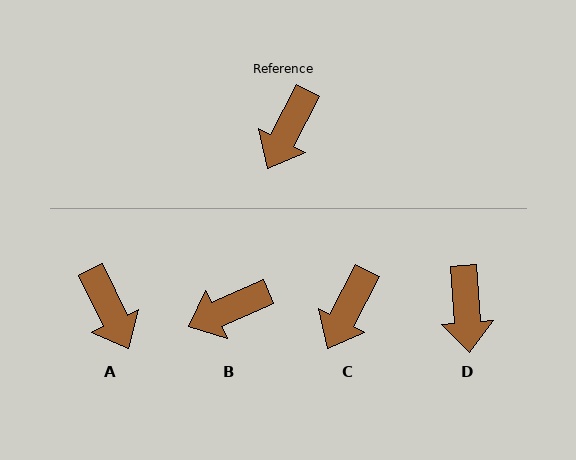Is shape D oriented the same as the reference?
No, it is off by about 31 degrees.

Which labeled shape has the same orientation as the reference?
C.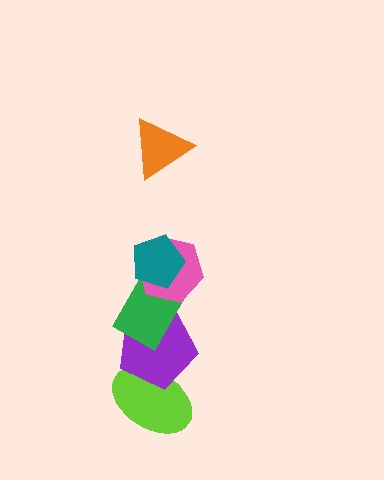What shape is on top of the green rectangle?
The pink hexagon is on top of the green rectangle.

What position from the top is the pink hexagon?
The pink hexagon is 3rd from the top.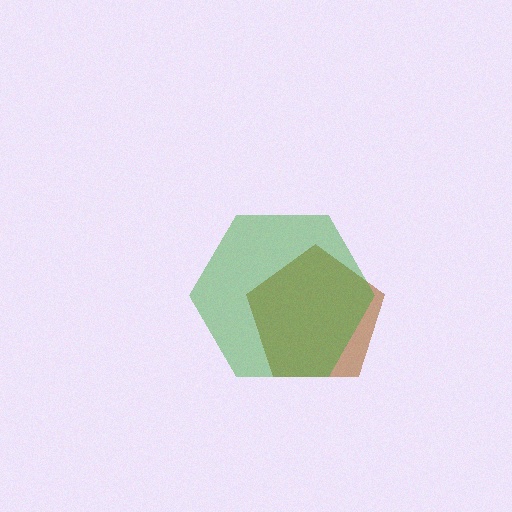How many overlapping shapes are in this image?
There are 2 overlapping shapes in the image.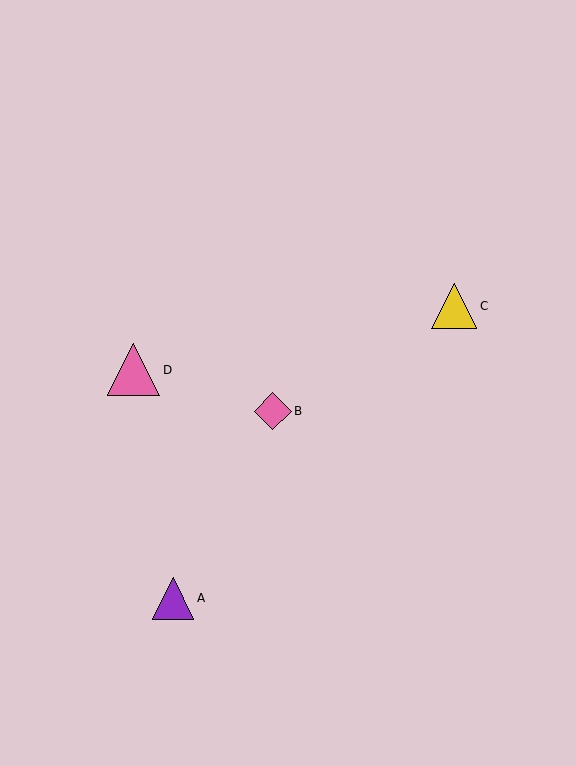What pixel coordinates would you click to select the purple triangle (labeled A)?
Click at (173, 598) to select the purple triangle A.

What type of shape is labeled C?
Shape C is a yellow triangle.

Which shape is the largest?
The pink triangle (labeled D) is the largest.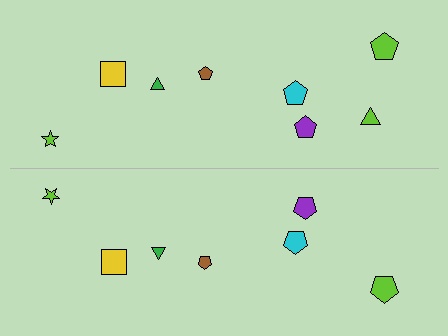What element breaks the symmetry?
A lime triangle is missing from the bottom side.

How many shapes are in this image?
There are 15 shapes in this image.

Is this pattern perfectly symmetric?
No, the pattern is not perfectly symmetric. A lime triangle is missing from the bottom side.